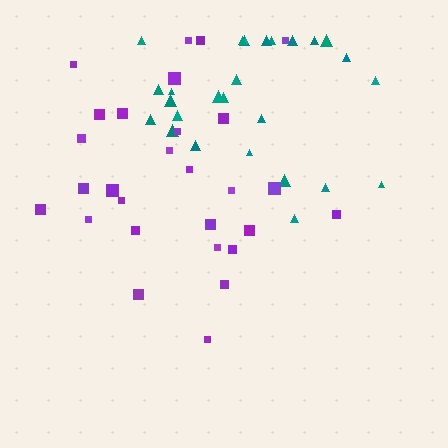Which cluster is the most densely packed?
Teal.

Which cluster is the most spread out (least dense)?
Purple.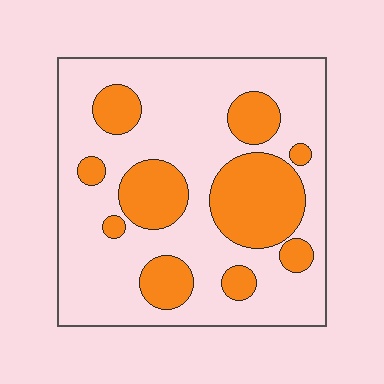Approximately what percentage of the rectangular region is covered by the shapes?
Approximately 30%.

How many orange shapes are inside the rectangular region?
10.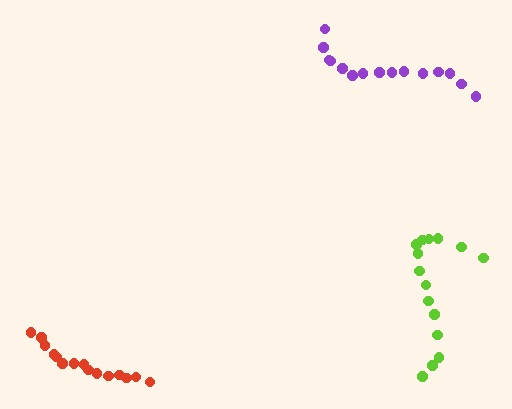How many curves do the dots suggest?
There are 3 distinct paths.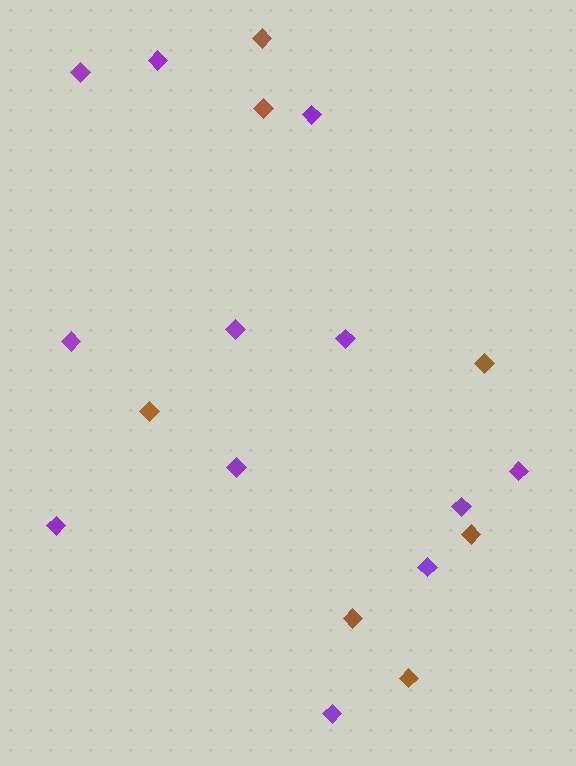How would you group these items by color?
There are 2 groups: one group of purple diamonds (12) and one group of brown diamonds (7).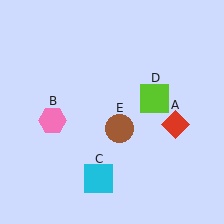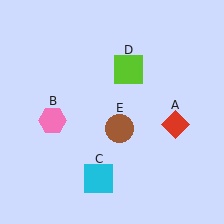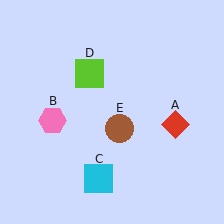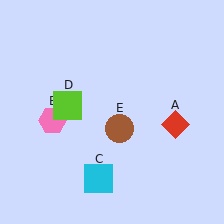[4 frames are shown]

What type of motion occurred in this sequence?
The lime square (object D) rotated counterclockwise around the center of the scene.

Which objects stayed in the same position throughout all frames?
Red diamond (object A) and pink hexagon (object B) and cyan square (object C) and brown circle (object E) remained stationary.